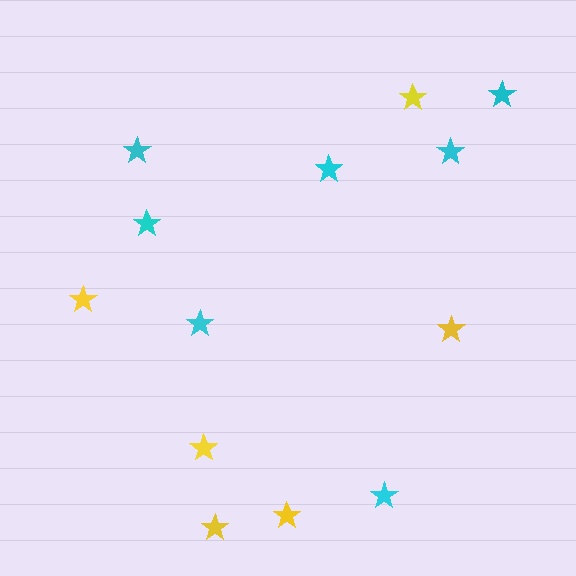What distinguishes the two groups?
There are 2 groups: one group of yellow stars (6) and one group of cyan stars (7).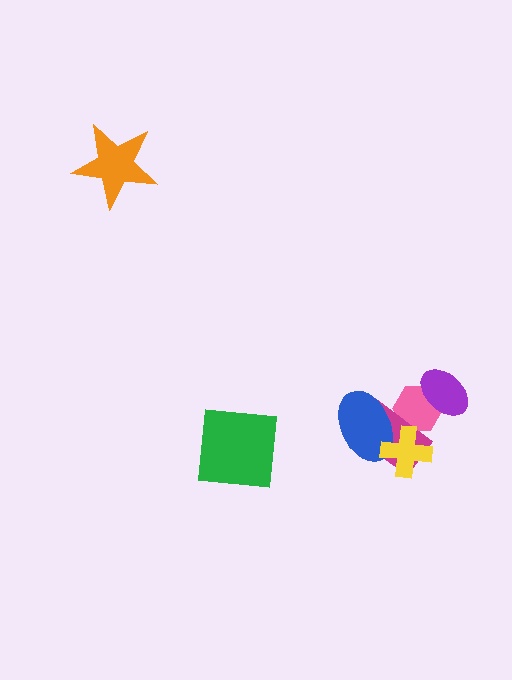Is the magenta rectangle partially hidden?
Yes, it is partially covered by another shape.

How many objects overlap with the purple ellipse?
1 object overlaps with the purple ellipse.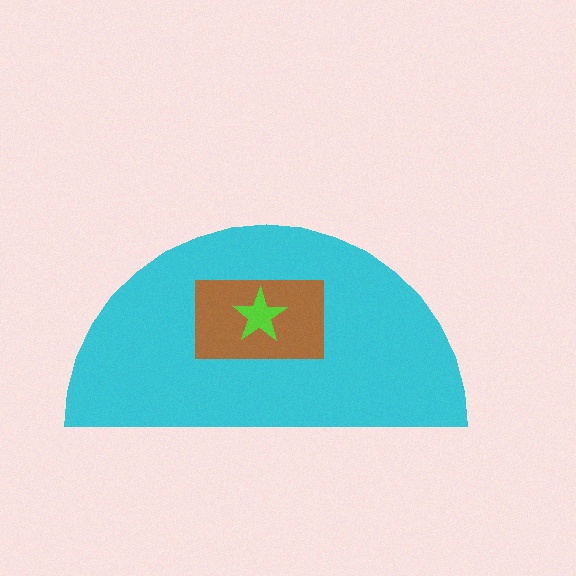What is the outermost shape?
The cyan semicircle.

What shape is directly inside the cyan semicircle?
The brown rectangle.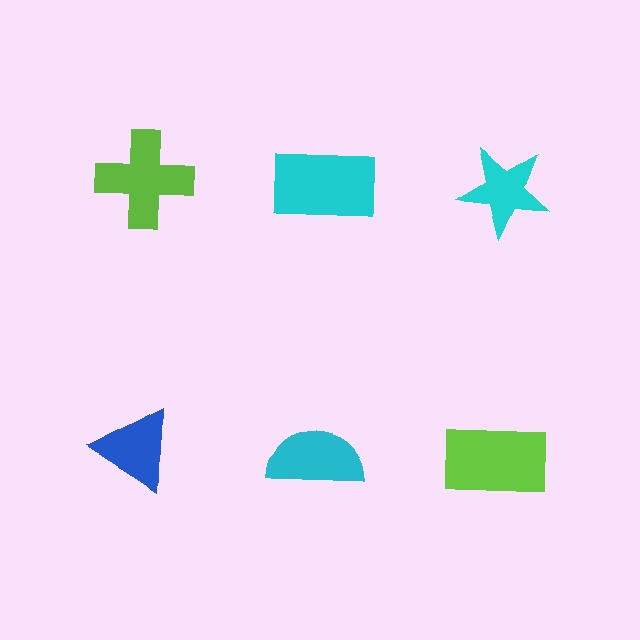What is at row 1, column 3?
A cyan star.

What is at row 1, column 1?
A lime cross.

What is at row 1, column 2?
A cyan rectangle.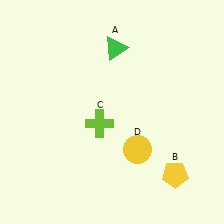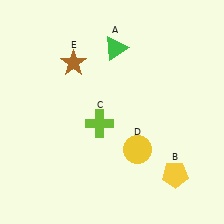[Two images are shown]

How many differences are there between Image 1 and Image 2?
There is 1 difference between the two images.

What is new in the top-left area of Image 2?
A brown star (E) was added in the top-left area of Image 2.